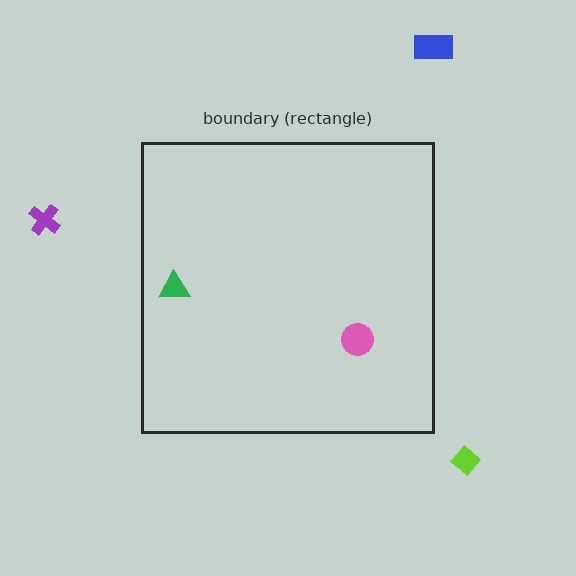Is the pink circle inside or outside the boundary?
Inside.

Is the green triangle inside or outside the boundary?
Inside.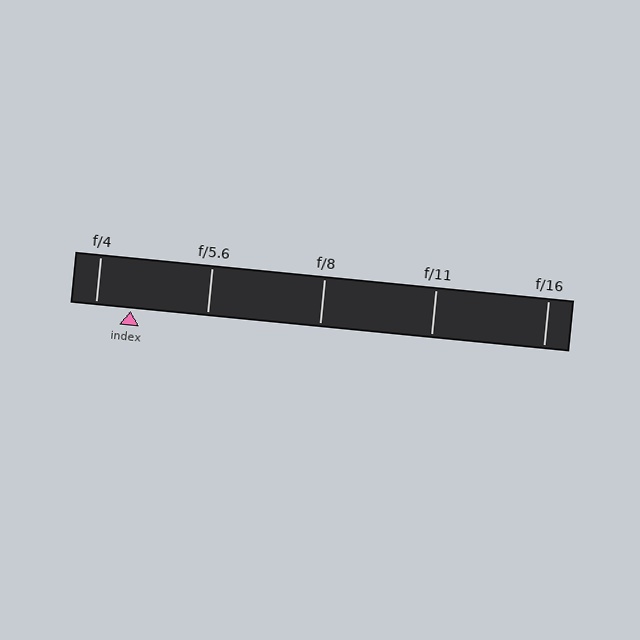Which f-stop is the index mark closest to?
The index mark is closest to f/4.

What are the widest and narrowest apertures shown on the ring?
The widest aperture shown is f/4 and the narrowest is f/16.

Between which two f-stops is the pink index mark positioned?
The index mark is between f/4 and f/5.6.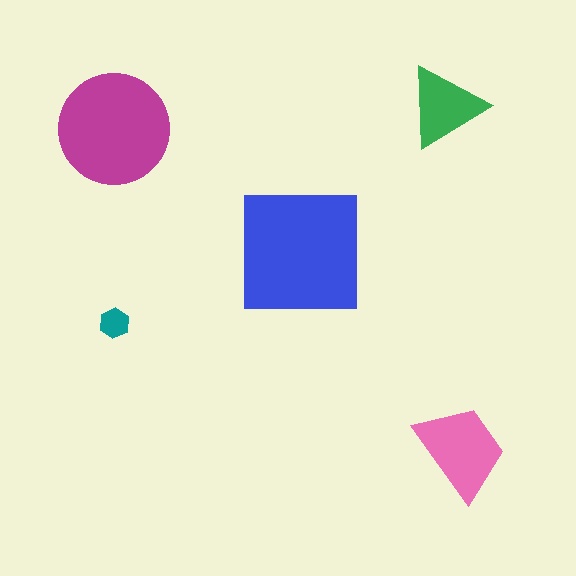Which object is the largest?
The blue square.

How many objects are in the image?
There are 5 objects in the image.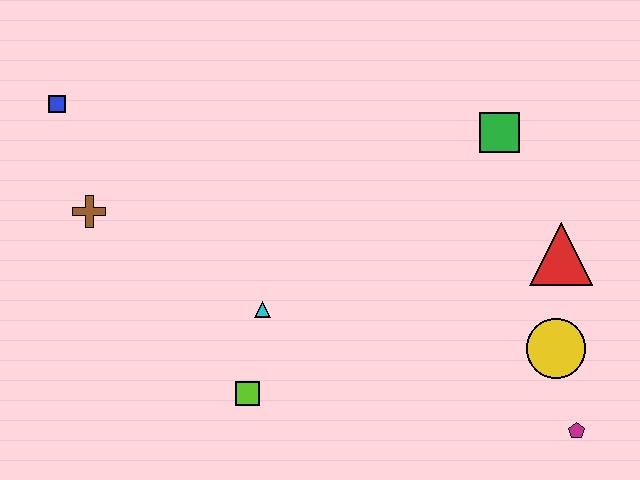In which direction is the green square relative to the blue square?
The green square is to the right of the blue square.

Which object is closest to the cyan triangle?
The lime square is closest to the cyan triangle.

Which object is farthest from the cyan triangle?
The magenta pentagon is farthest from the cyan triangle.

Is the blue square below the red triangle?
No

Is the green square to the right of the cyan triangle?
Yes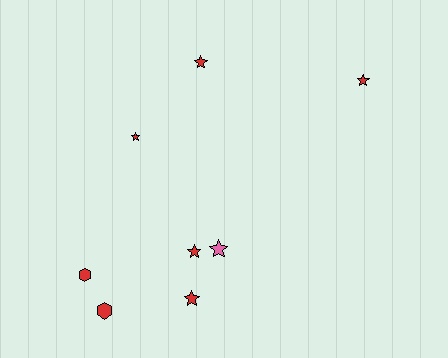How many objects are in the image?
There are 8 objects.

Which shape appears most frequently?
Star, with 6 objects.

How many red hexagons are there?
There are 2 red hexagons.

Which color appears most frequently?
Red, with 7 objects.